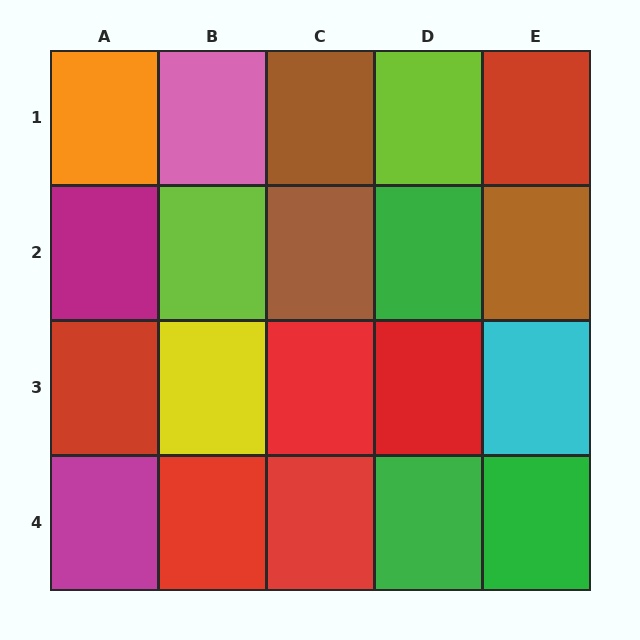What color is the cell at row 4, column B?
Red.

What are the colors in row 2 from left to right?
Magenta, lime, brown, green, brown.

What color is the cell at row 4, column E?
Green.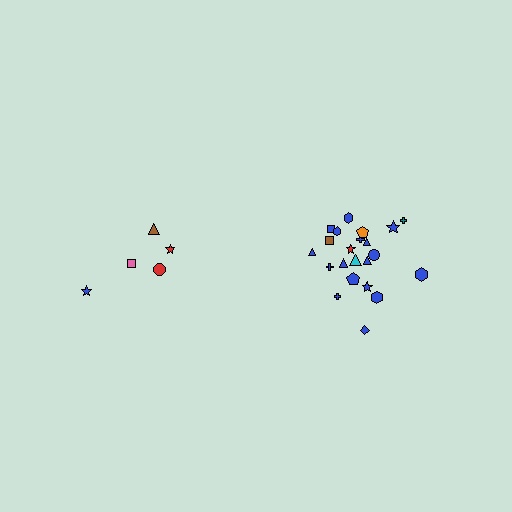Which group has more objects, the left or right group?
The right group.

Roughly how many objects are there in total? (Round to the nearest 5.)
Roughly 25 objects in total.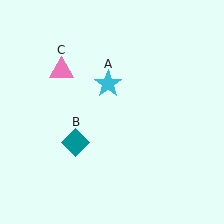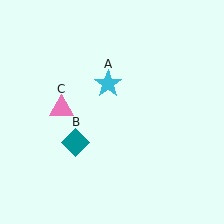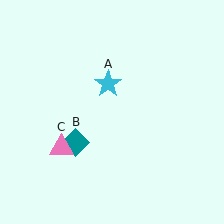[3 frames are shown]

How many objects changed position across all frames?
1 object changed position: pink triangle (object C).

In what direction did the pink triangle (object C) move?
The pink triangle (object C) moved down.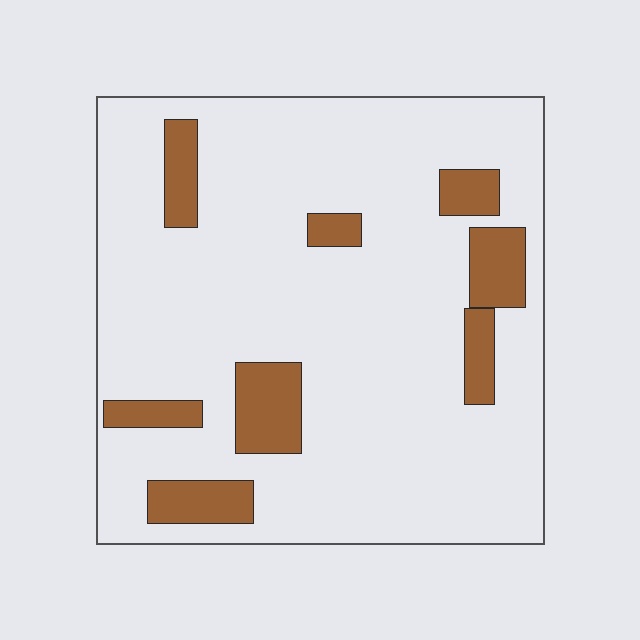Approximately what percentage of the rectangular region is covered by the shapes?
Approximately 15%.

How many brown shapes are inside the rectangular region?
8.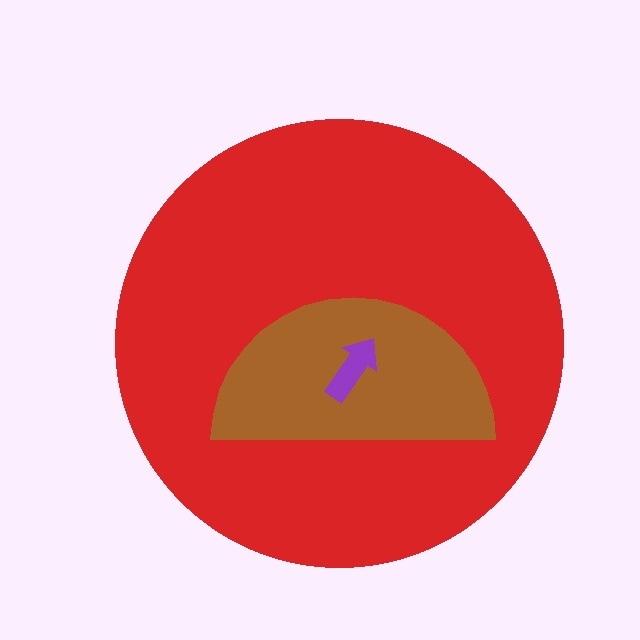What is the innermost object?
The purple arrow.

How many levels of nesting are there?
3.